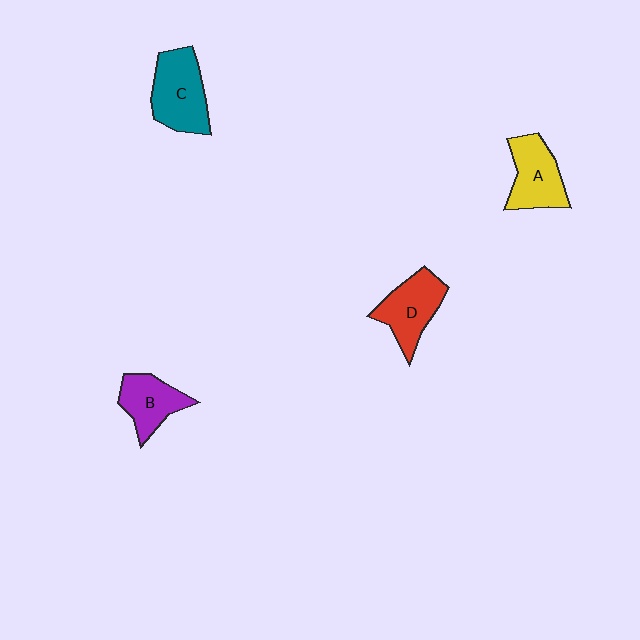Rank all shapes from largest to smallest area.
From largest to smallest: C (teal), D (red), A (yellow), B (purple).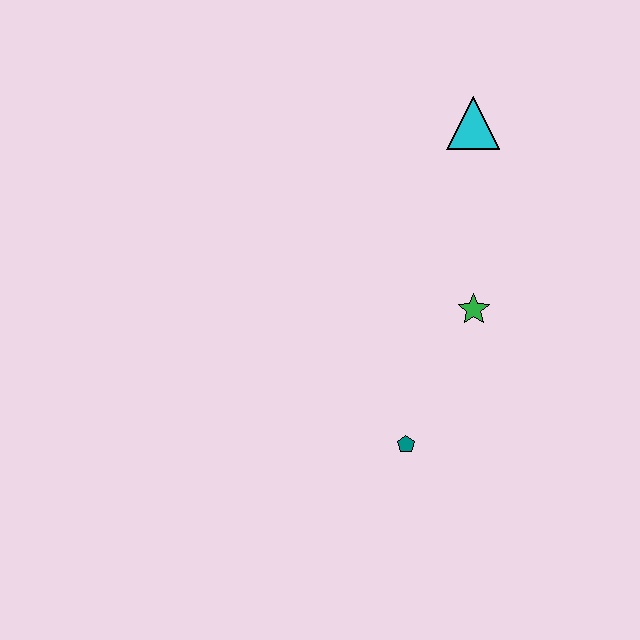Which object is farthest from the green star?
The cyan triangle is farthest from the green star.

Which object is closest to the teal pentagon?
The green star is closest to the teal pentagon.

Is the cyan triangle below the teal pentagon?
No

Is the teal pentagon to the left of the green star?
Yes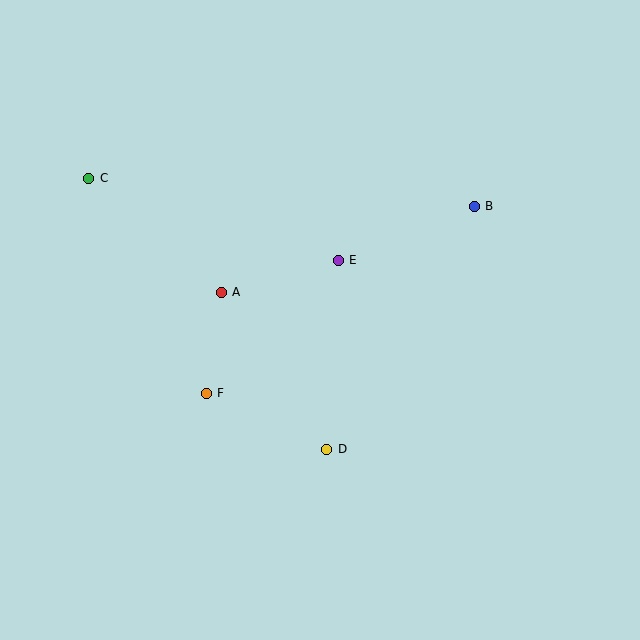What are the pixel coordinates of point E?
Point E is at (338, 260).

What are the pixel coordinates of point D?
Point D is at (327, 449).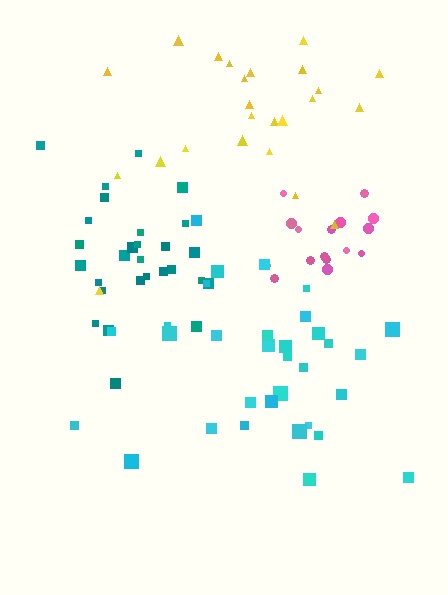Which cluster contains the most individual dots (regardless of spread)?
Cyan (32).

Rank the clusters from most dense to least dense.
pink, teal, cyan, yellow.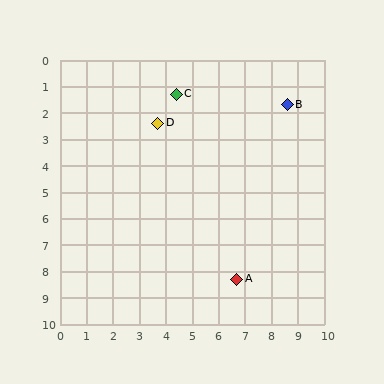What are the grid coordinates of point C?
Point C is at approximately (4.4, 1.3).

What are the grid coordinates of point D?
Point D is at approximately (3.7, 2.4).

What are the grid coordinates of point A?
Point A is at approximately (6.7, 8.3).